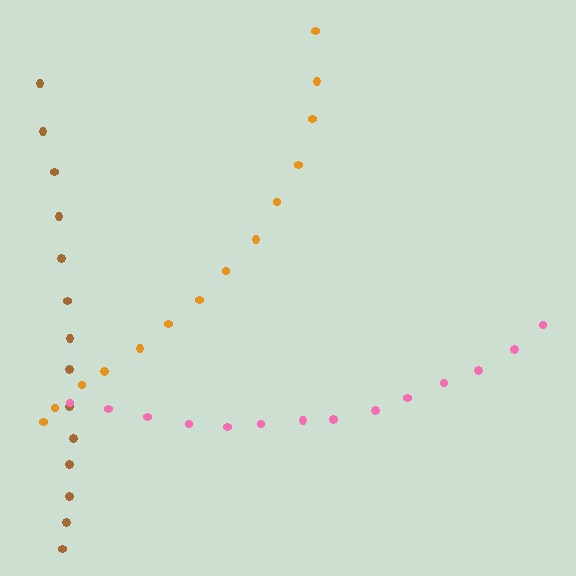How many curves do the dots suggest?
There are 3 distinct paths.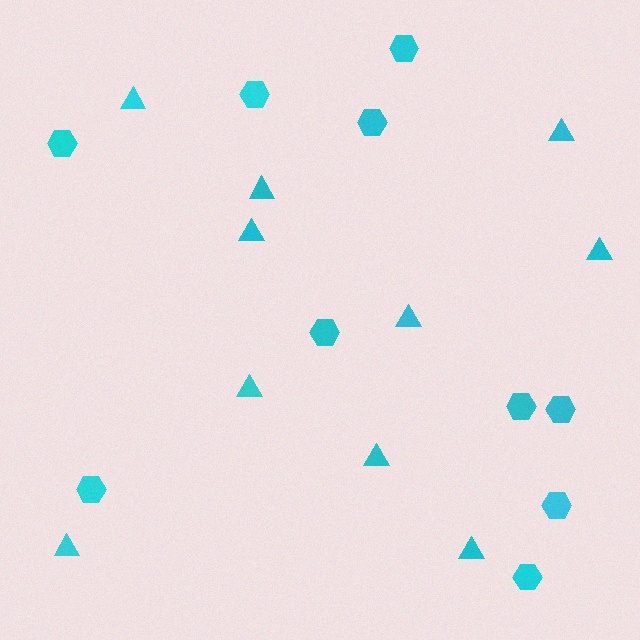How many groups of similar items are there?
There are 2 groups: one group of triangles (10) and one group of hexagons (10).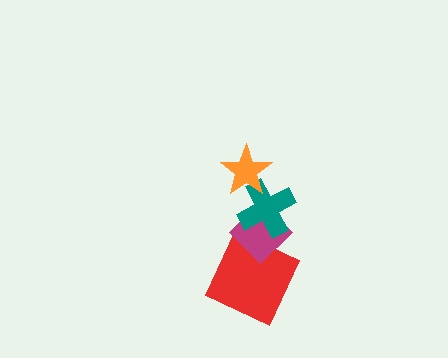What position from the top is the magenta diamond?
The magenta diamond is 3rd from the top.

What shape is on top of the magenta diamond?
The teal cross is on top of the magenta diamond.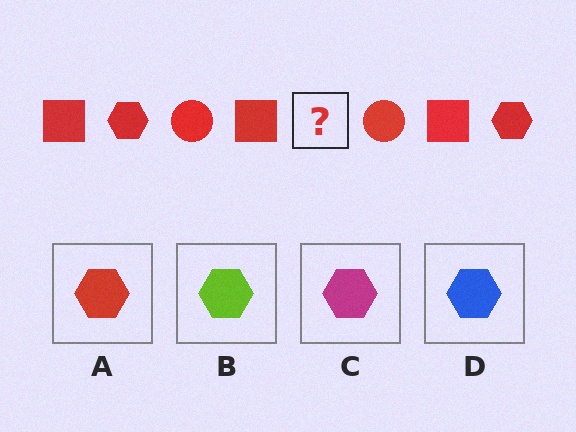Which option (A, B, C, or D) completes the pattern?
A.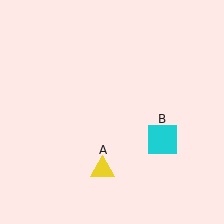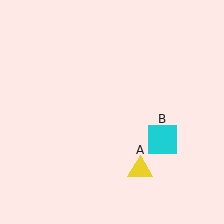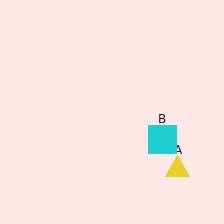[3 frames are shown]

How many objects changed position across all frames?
1 object changed position: yellow triangle (object A).